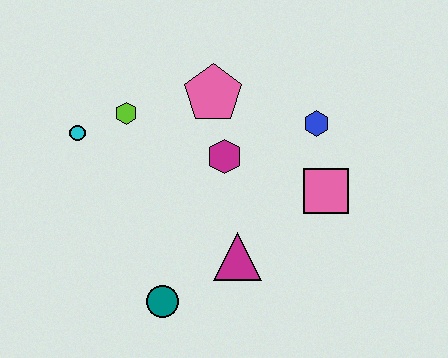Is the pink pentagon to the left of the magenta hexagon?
Yes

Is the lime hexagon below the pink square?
No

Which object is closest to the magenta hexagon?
The pink pentagon is closest to the magenta hexagon.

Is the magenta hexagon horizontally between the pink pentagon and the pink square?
Yes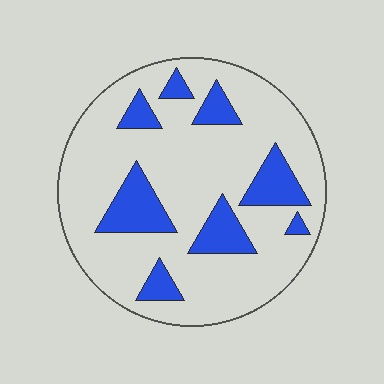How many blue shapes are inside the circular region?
8.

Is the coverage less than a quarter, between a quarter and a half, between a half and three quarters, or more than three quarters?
Less than a quarter.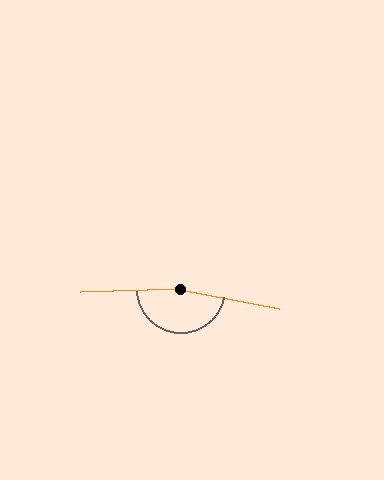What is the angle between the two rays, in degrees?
Approximately 167 degrees.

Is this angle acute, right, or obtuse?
It is obtuse.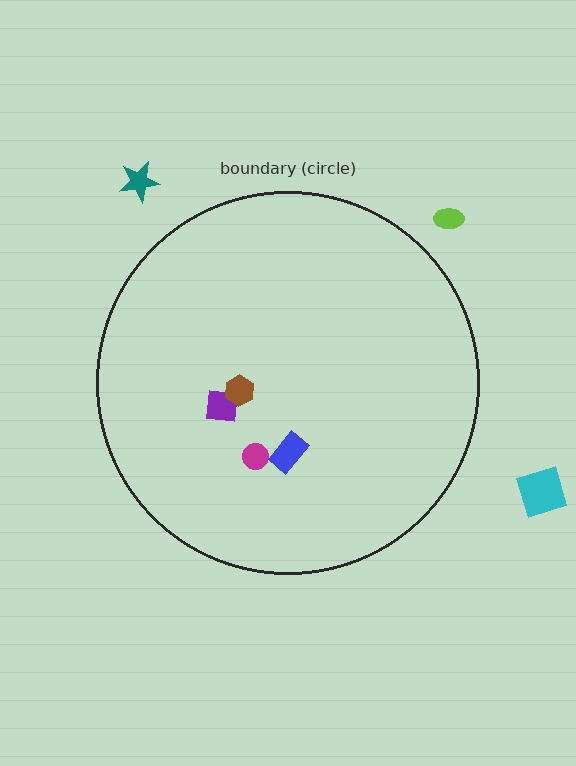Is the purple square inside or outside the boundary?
Inside.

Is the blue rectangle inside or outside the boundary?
Inside.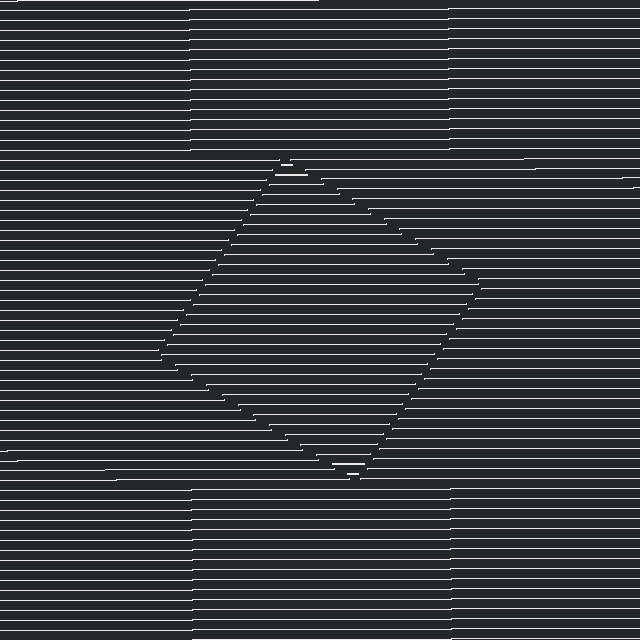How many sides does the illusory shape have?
4 sides — the line-ends trace a square.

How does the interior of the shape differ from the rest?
The interior of the shape contains the same grating, shifted by half a period — the contour is defined by the phase discontinuity where line-ends from the inner and outer gratings abut.